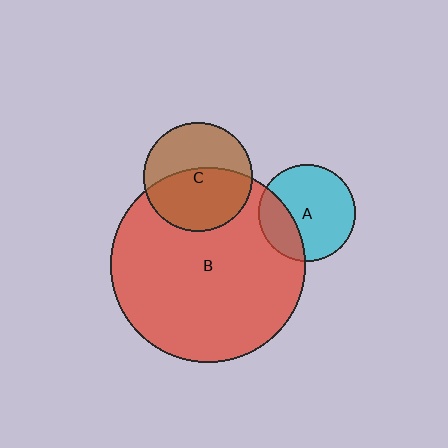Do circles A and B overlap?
Yes.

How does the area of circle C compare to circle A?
Approximately 1.3 times.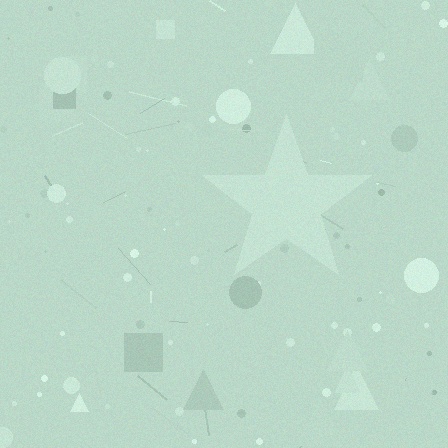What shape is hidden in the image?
A star is hidden in the image.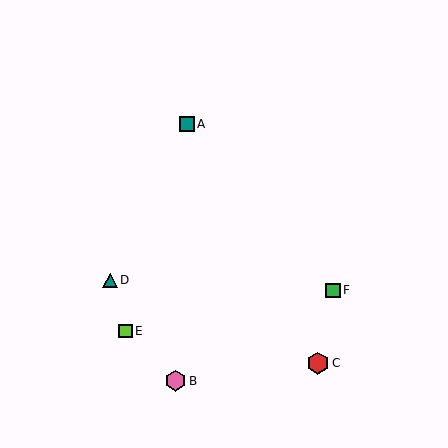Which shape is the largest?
The red hexagon (labeled C) is the largest.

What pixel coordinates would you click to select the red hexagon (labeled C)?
Click at (318, 363) to select the red hexagon C.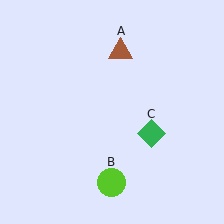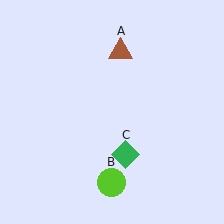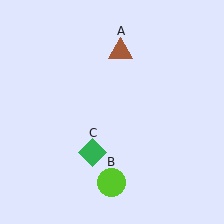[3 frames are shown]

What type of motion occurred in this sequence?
The green diamond (object C) rotated clockwise around the center of the scene.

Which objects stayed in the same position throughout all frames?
Brown triangle (object A) and lime circle (object B) remained stationary.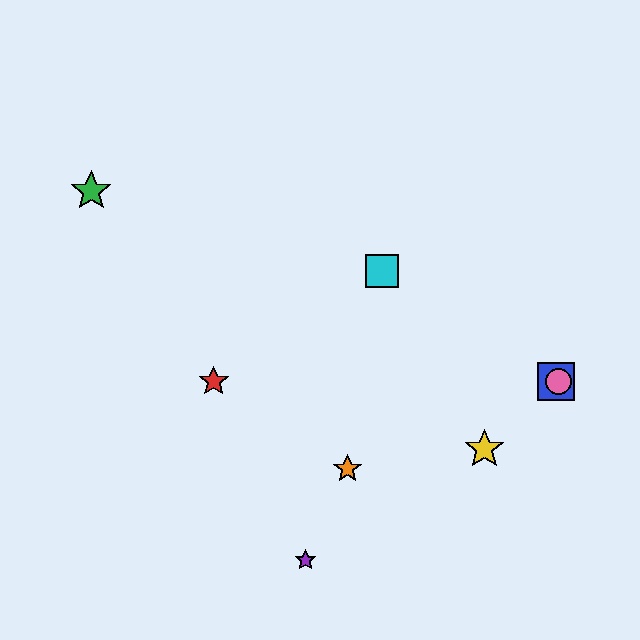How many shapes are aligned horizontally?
3 shapes (the red star, the blue square, the pink circle) are aligned horizontally.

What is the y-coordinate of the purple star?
The purple star is at y≈560.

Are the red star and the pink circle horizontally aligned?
Yes, both are at y≈381.